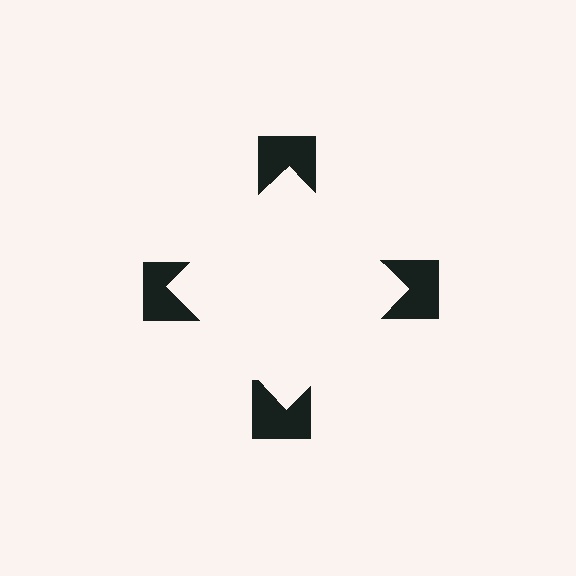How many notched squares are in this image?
There are 4 — one at each vertex of the illusory square.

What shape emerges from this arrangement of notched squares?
An illusory square — its edges are inferred from the aligned wedge cuts in the notched squares, not physically drawn.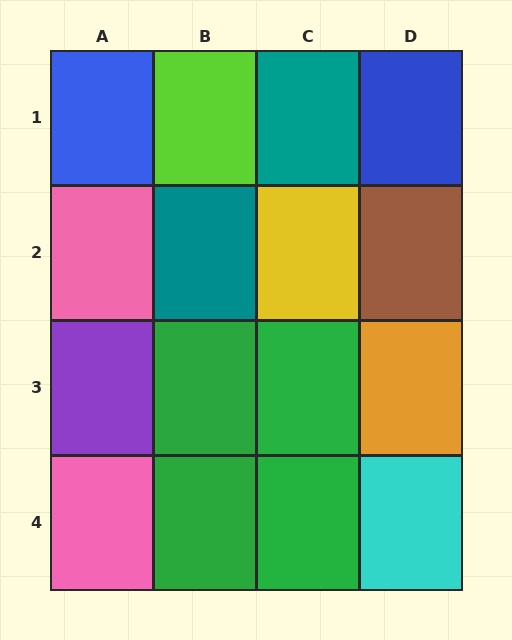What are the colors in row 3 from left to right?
Purple, green, green, orange.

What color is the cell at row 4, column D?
Cyan.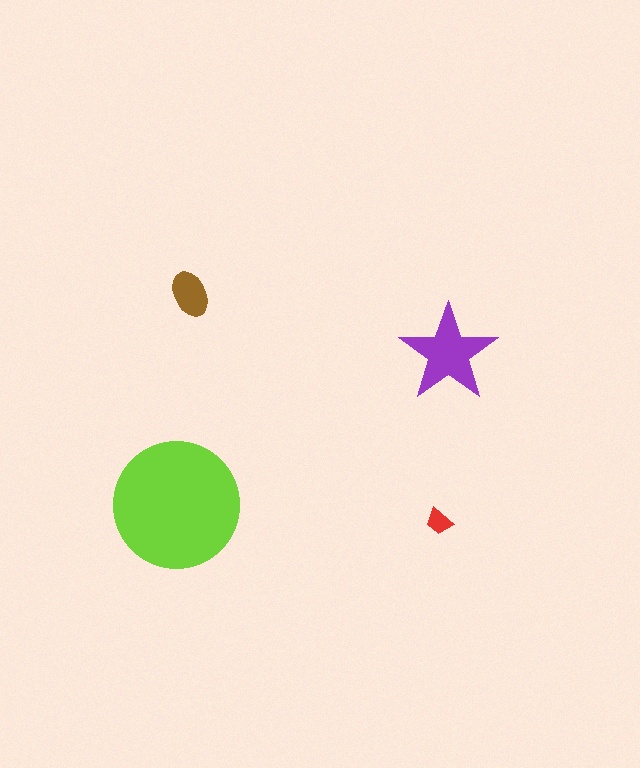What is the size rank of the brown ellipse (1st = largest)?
3rd.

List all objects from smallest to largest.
The red trapezoid, the brown ellipse, the purple star, the lime circle.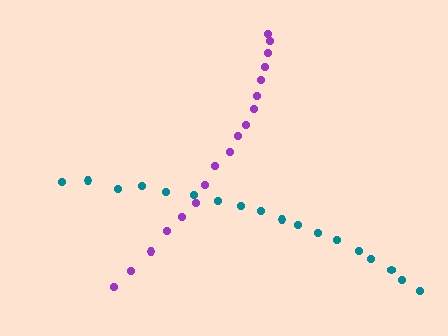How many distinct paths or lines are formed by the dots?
There are 2 distinct paths.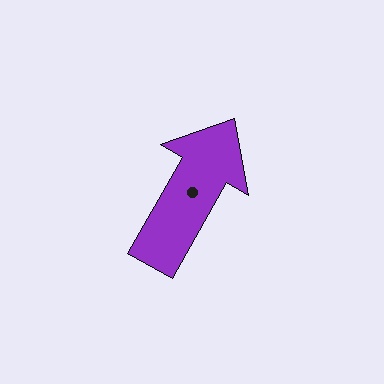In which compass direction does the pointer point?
Northeast.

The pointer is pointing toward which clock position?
Roughly 1 o'clock.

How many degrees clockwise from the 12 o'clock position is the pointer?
Approximately 30 degrees.